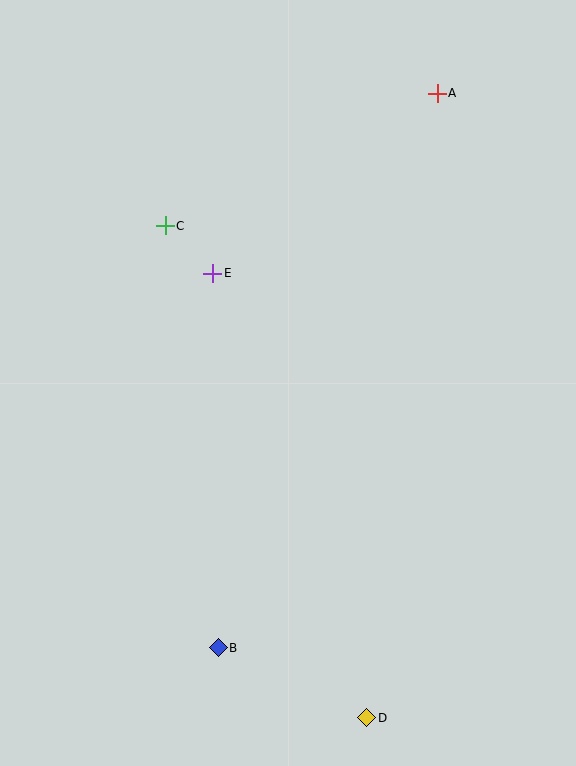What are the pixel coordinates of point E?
Point E is at (213, 273).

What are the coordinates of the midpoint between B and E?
The midpoint between B and E is at (215, 460).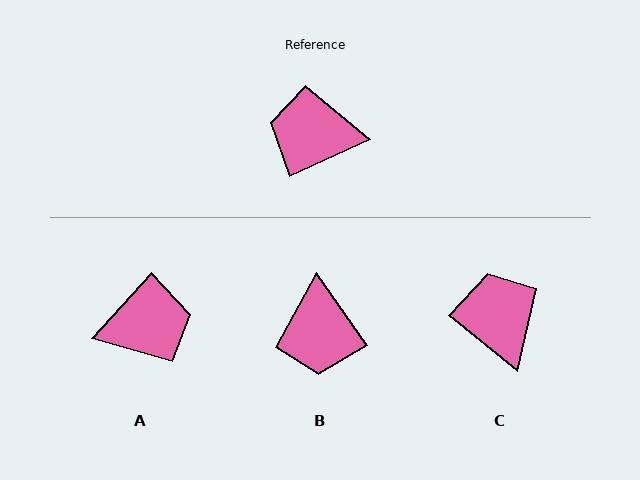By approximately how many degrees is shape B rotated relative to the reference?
Approximately 101 degrees counter-clockwise.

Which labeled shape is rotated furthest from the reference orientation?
A, about 157 degrees away.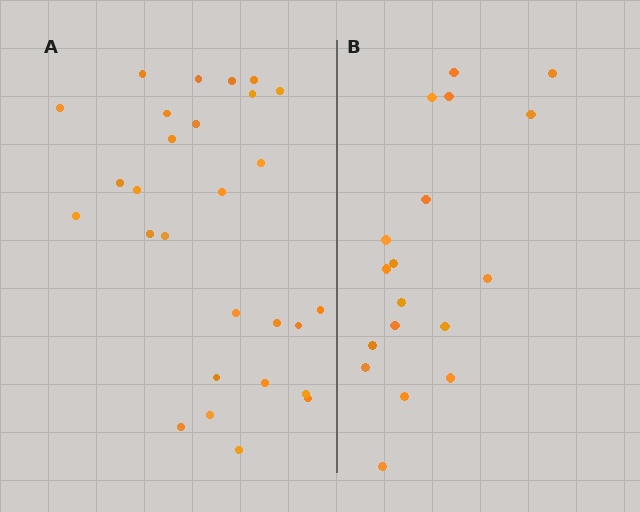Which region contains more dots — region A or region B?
Region A (the left region) has more dots.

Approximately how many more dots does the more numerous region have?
Region A has roughly 10 or so more dots than region B.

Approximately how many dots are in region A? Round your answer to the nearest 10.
About 30 dots. (The exact count is 28, which rounds to 30.)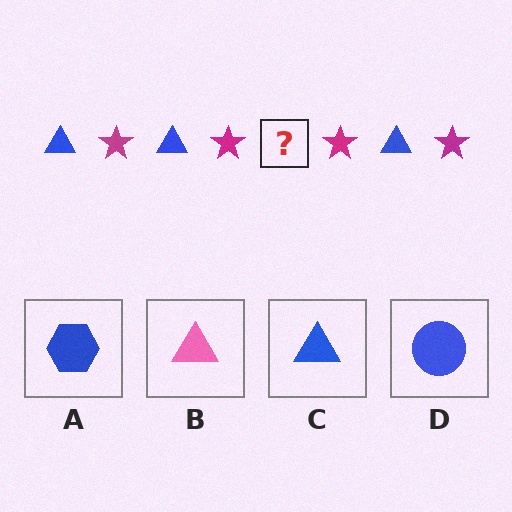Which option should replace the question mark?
Option C.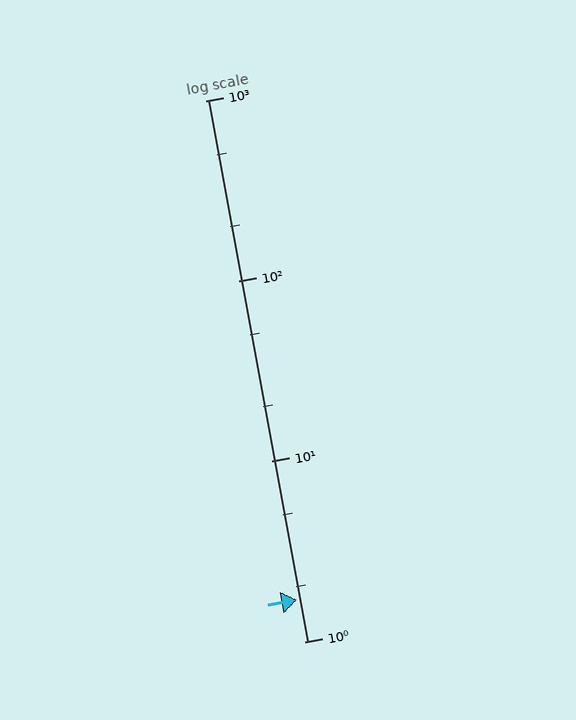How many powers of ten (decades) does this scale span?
The scale spans 3 decades, from 1 to 1000.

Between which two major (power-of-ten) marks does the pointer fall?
The pointer is between 1 and 10.